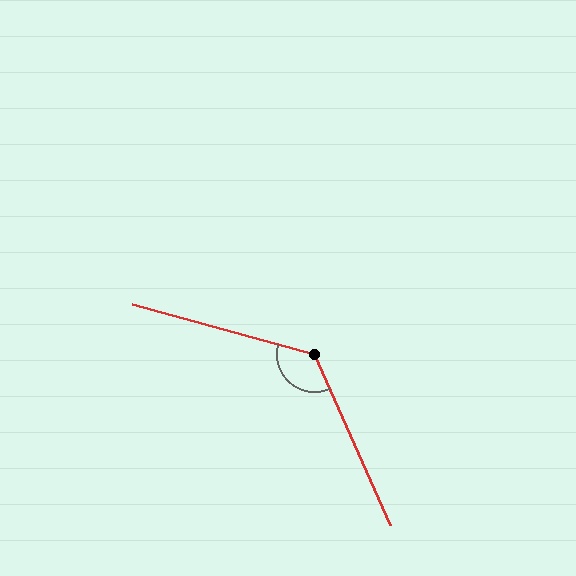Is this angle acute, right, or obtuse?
It is obtuse.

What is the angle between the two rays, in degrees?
Approximately 129 degrees.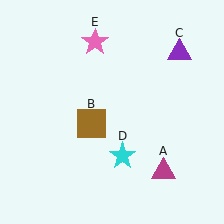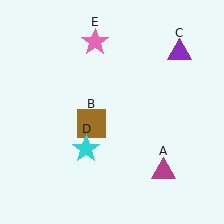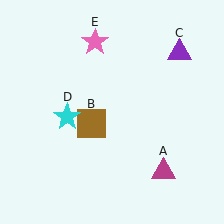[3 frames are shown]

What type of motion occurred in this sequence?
The cyan star (object D) rotated clockwise around the center of the scene.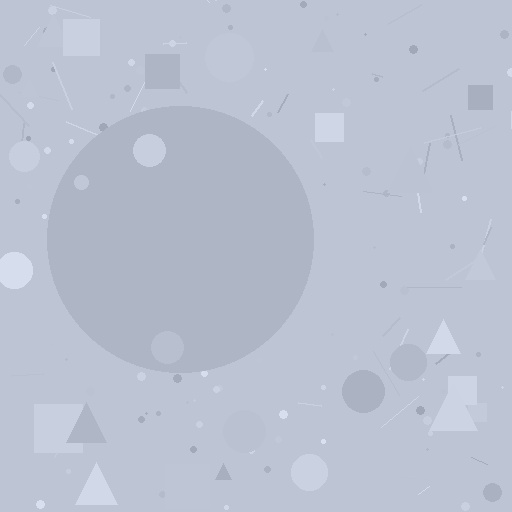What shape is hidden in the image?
A circle is hidden in the image.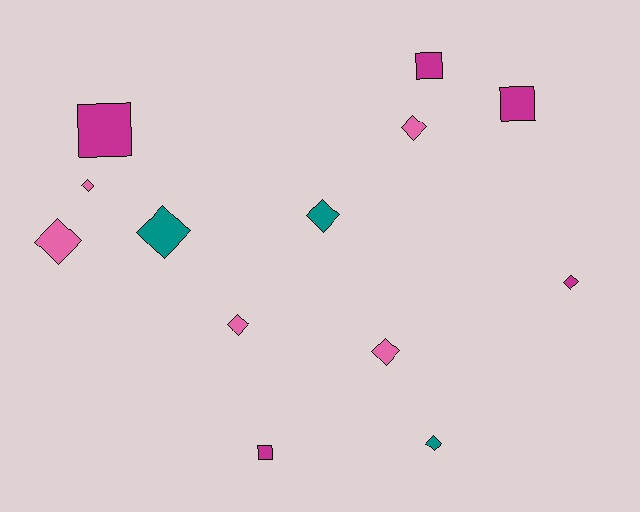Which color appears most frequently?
Pink, with 5 objects.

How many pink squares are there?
There are no pink squares.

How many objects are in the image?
There are 13 objects.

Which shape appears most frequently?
Diamond, with 9 objects.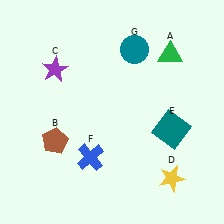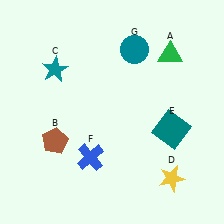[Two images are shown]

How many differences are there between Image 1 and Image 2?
There is 1 difference between the two images.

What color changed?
The star (C) changed from purple in Image 1 to teal in Image 2.